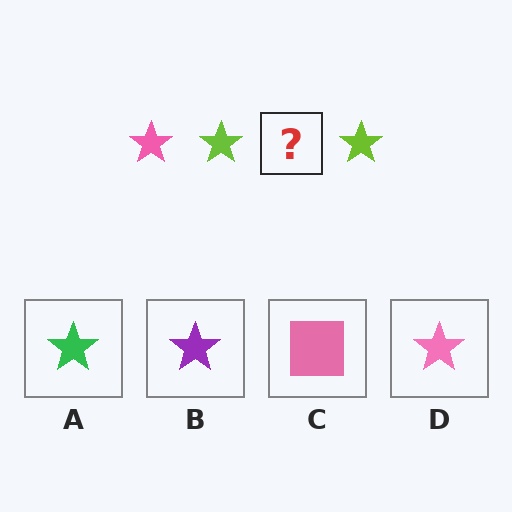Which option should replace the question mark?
Option D.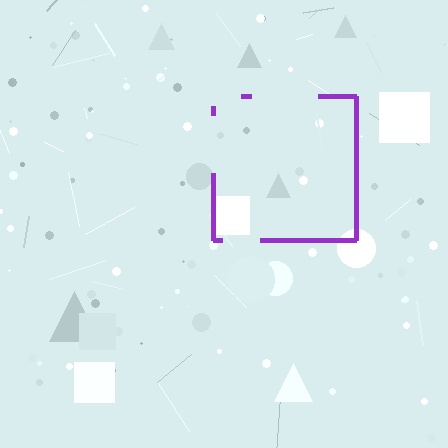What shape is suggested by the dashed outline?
The dashed outline suggests a square.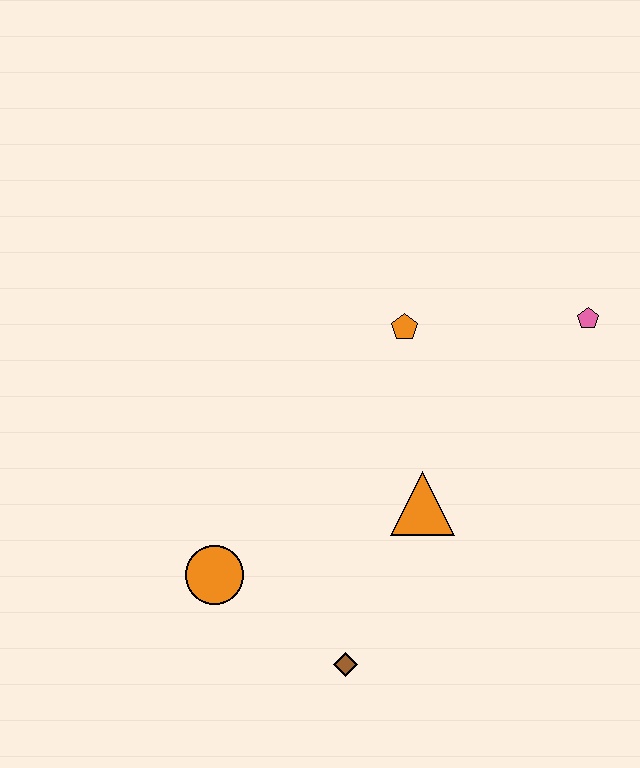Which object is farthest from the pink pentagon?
The orange circle is farthest from the pink pentagon.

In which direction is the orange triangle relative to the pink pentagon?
The orange triangle is below the pink pentagon.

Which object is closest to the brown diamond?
The orange circle is closest to the brown diamond.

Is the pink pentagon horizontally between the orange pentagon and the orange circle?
No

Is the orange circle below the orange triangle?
Yes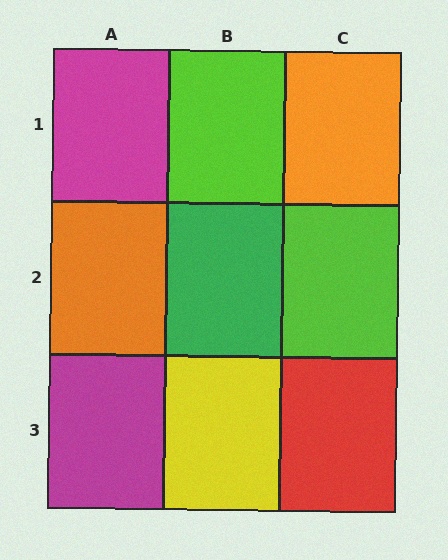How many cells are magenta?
2 cells are magenta.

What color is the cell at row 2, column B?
Green.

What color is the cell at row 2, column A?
Orange.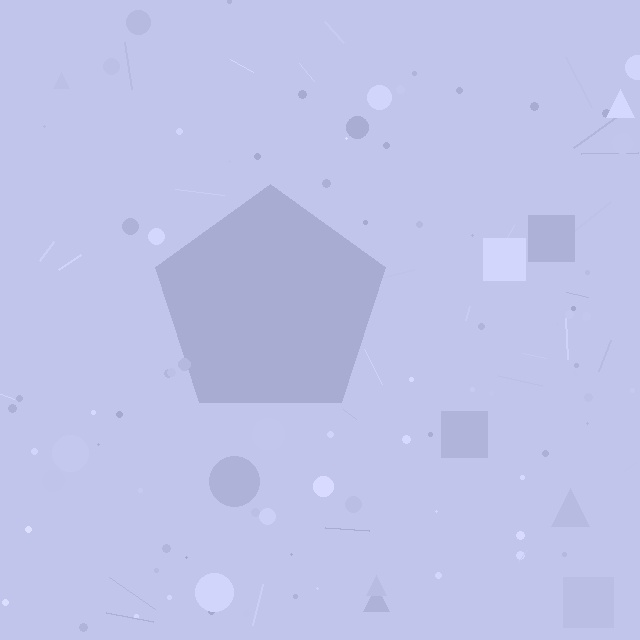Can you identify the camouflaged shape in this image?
The camouflaged shape is a pentagon.